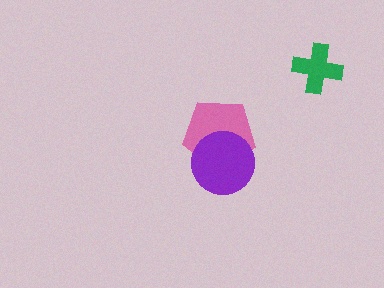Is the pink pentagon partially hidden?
Yes, it is partially covered by another shape.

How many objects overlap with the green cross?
0 objects overlap with the green cross.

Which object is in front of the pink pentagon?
The purple circle is in front of the pink pentagon.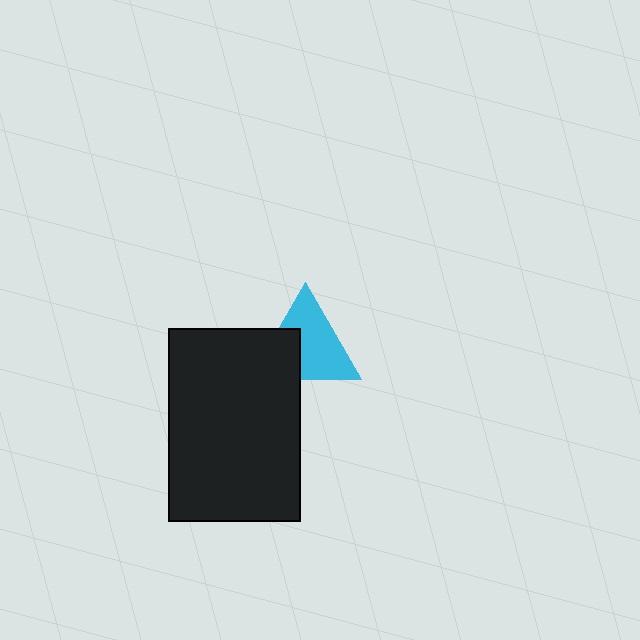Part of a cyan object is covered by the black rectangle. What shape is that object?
It is a triangle.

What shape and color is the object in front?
The object in front is a black rectangle.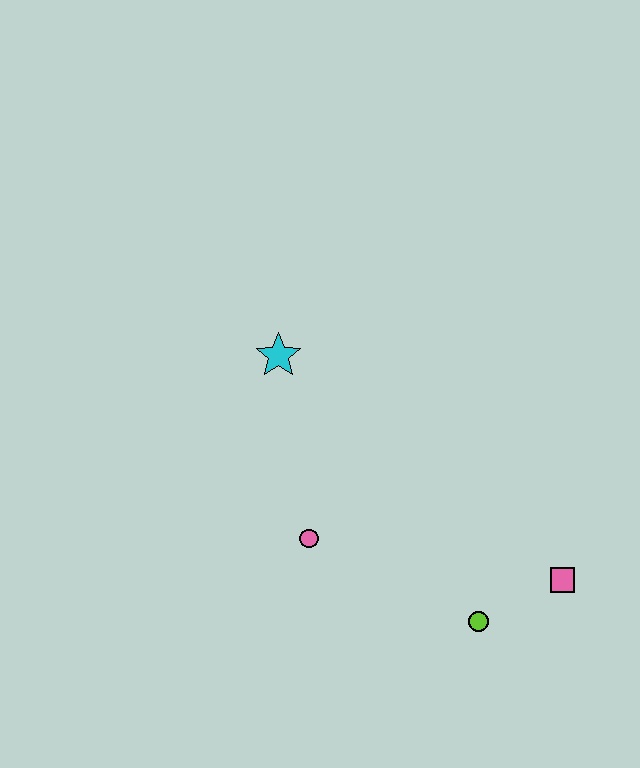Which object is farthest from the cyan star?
The pink square is farthest from the cyan star.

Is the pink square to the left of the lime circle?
No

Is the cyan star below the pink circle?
No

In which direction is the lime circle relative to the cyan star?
The lime circle is below the cyan star.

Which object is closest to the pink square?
The lime circle is closest to the pink square.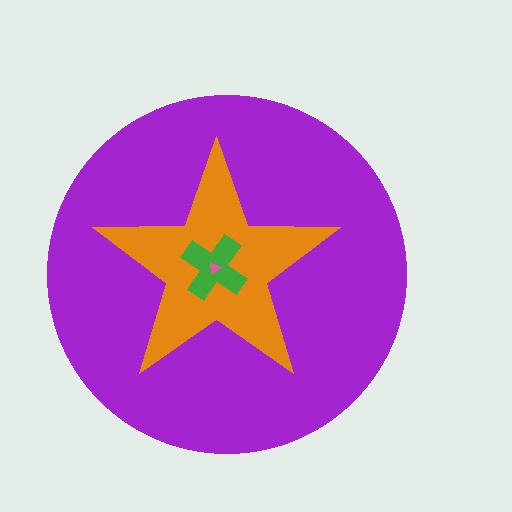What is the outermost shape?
The purple circle.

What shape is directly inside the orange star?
The green cross.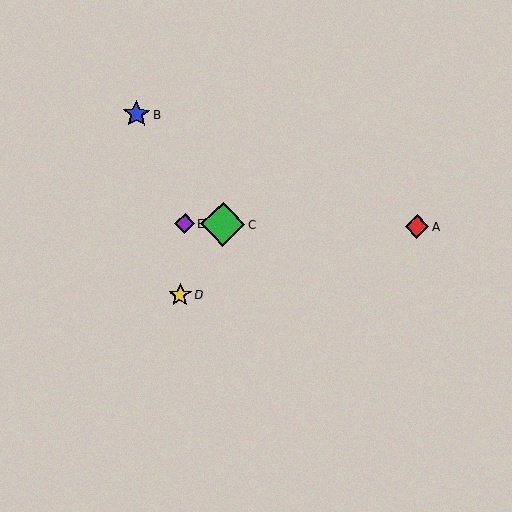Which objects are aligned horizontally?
Objects A, C, E are aligned horizontally.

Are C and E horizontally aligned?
Yes, both are at y≈224.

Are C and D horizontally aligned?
No, C is at y≈224 and D is at y≈295.